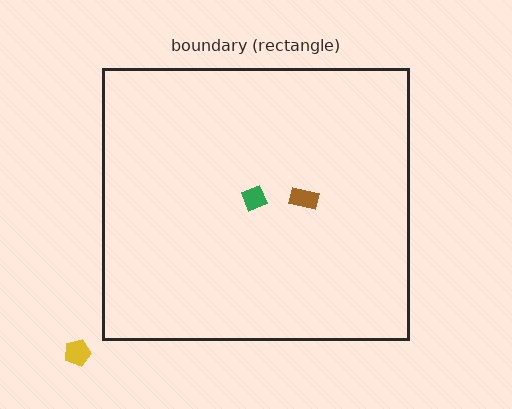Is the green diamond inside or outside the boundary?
Inside.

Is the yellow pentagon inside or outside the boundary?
Outside.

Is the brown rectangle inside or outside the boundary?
Inside.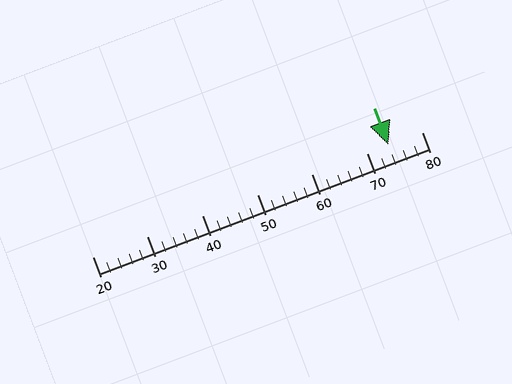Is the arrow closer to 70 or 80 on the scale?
The arrow is closer to 70.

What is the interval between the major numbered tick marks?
The major tick marks are spaced 10 units apart.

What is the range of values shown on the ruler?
The ruler shows values from 20 to 80.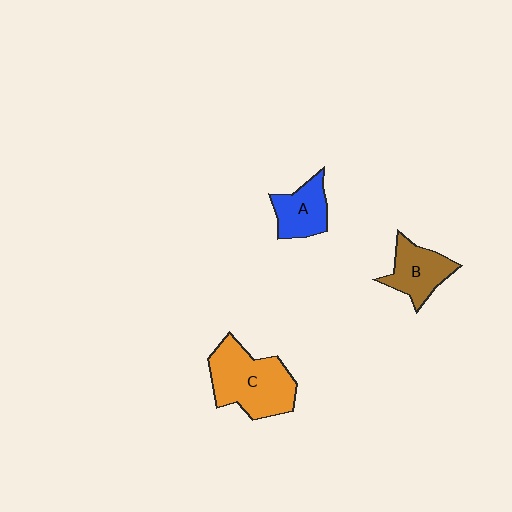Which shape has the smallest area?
Shape A (blue).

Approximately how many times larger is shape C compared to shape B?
Approximately 1.7 times.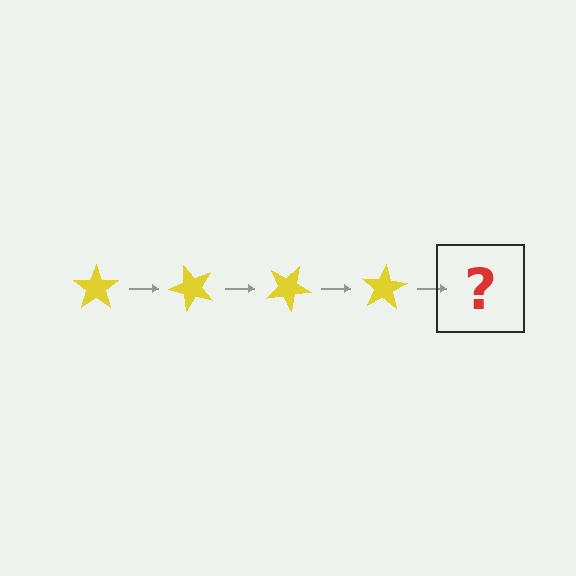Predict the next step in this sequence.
The next step is a yellow star rotated 200 degrees.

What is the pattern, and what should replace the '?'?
The pattern is that the star rotates 50 degrees each step. The '?' should be a yellow star rotated 200 degrees.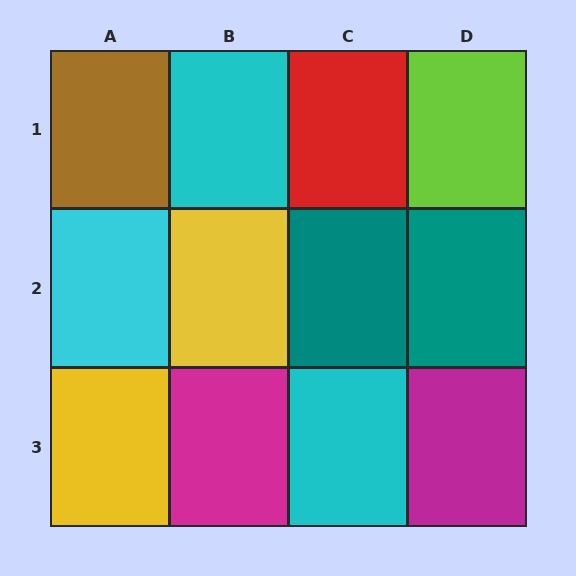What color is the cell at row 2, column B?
Yellow.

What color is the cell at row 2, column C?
Teal.